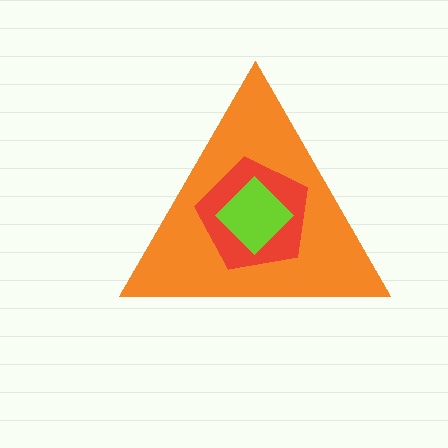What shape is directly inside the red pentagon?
The lime diamond.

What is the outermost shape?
The orange triangle.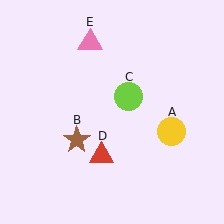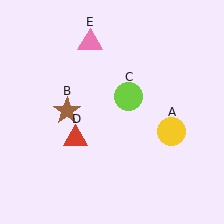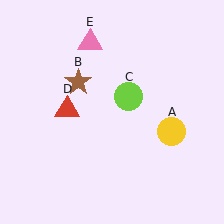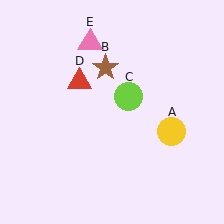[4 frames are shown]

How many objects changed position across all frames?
2 objects changed position: brown star (object B), red triangle (object D).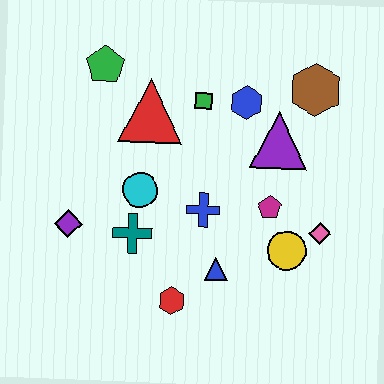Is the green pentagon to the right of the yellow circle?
No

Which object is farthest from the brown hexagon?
The purple diamond is farthest from the brown hexagon.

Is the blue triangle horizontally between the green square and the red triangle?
No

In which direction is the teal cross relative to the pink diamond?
The teal cross is to the left of the pink diamond.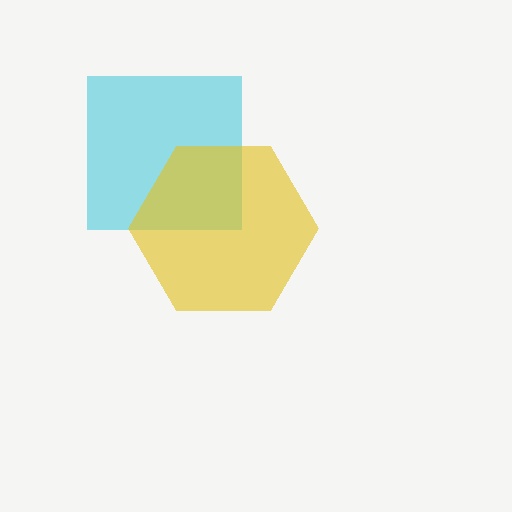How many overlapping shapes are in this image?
There are 2 overlapping shapes in the image.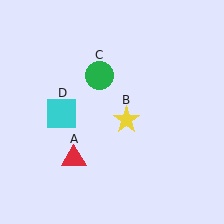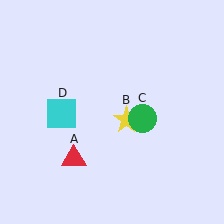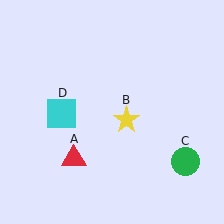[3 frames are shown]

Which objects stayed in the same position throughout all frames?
Red triangle (object A) and yellow star (object B) and cyan square (object D) remained stationary.